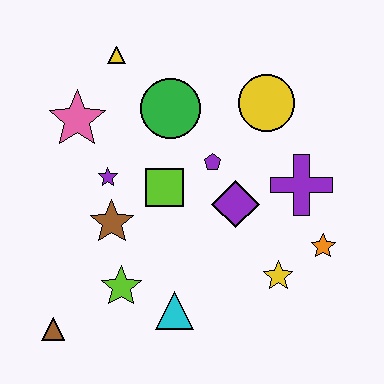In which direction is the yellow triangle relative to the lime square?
The yellow triangle is above the lime square.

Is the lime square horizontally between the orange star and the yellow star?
No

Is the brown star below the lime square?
Yes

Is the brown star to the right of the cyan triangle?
No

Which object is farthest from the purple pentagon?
The brown triangle is farthest from the purple pentagon.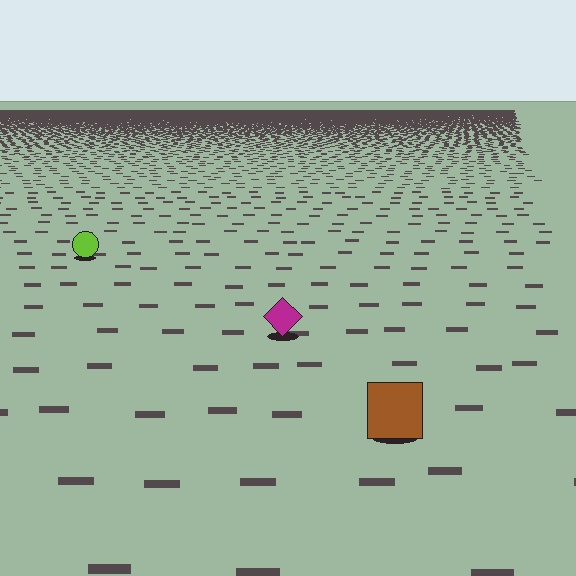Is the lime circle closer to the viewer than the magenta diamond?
No. The magenta diamond is closer — you can tell from the texture gradient: the ground texture is coarser near it.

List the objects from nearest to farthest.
From nearest to farthest: the brown square, the magenta diamond, the lime circle.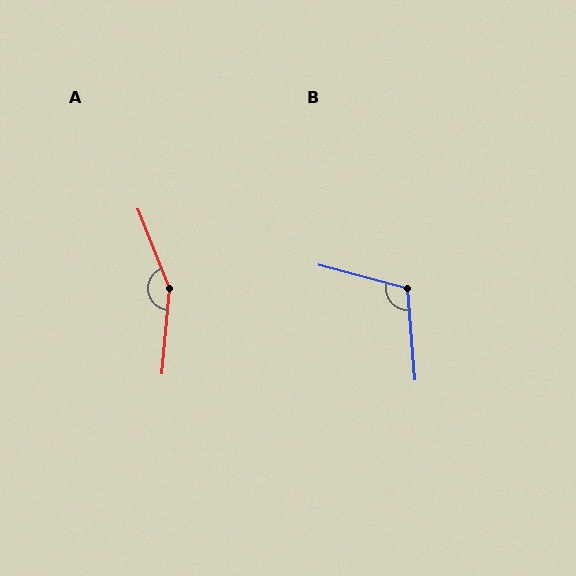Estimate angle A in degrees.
Approximately 153 degrees.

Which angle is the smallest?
B, at approximately 109 degrees.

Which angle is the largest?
A, at approximately 153 degrees.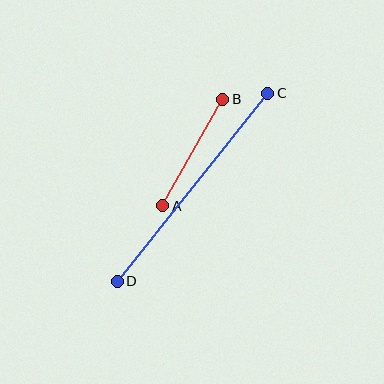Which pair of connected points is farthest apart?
Points C and D are farthest apart.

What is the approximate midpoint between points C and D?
The midpoint is at approximately (192, 187) pixels.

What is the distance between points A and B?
The distance is approximately 122 pixels.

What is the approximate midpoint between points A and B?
The midpoint is at approximately (193, 153) pixels.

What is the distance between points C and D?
The distance is approximately 241 pixels.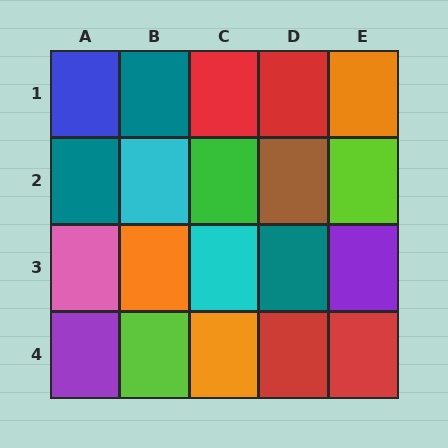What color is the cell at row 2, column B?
Cyan.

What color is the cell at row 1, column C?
Red.